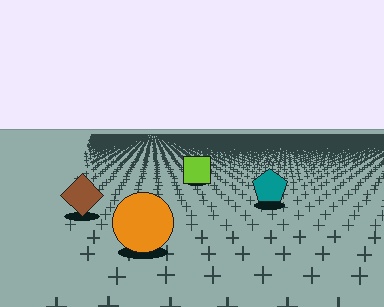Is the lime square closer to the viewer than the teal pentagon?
No. The teal pentagon is closer — you can tell from the texture gradient: the ground texture is coarser near it.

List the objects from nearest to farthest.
From nearest to farthest: the orange circle, the brown diamond, the teal pentagon, the lime square.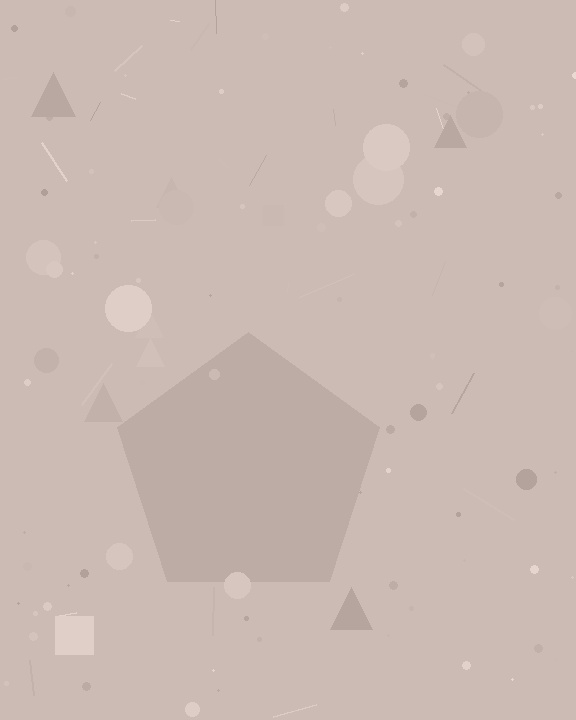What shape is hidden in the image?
A pentagon is hidden in the image.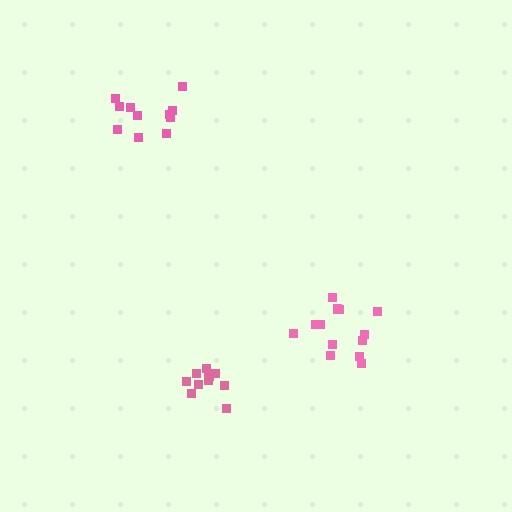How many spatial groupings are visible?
There are 3 spatial groupings.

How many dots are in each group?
Group 1: 13 dots, Group 2: 11 dots, Group 3: 11 dots (35 total).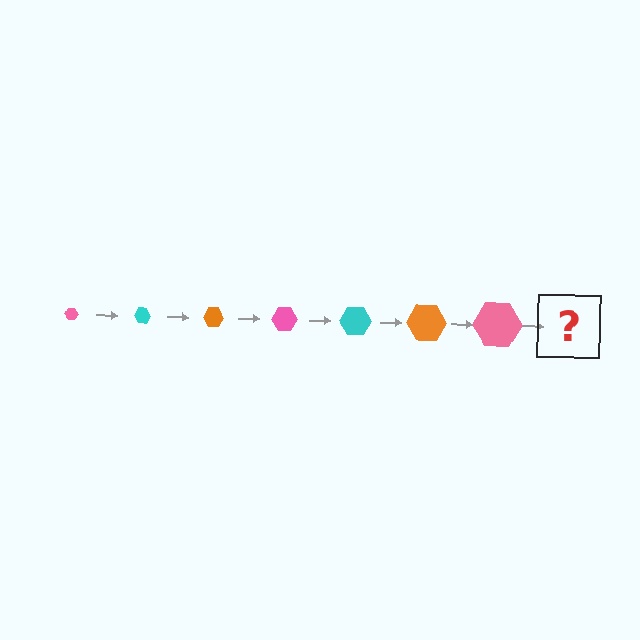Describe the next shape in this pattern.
It should be a cyan hexagon, larger than the previous one.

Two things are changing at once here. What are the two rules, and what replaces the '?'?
The two rules are that the hexagon grows larger each step and the color cycles through pink, cyan, and orange. The '?' should be a cyan hexagon, larger than the previous one.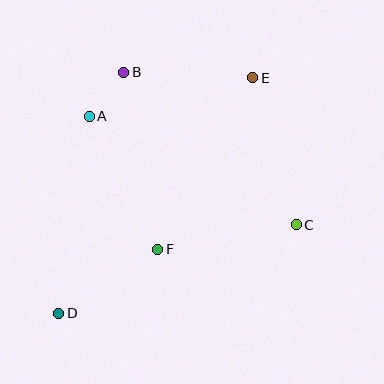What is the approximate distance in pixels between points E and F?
The distance between E and F is approximately 196 pixels.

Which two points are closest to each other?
Points A and B are closest to each other.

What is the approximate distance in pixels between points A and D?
The distance between A and D is approximately 199 pixels.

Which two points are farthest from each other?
Points D and E are farthest from each other.